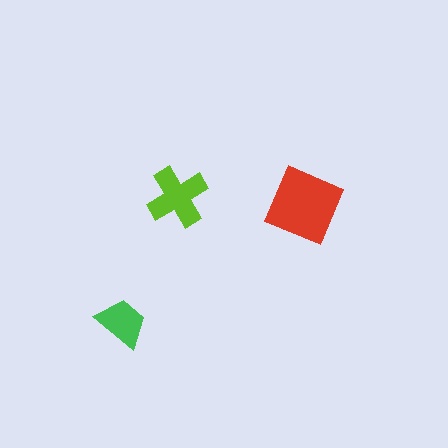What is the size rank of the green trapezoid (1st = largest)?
3rd.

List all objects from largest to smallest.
The red square, the lime cross, the green trapezoid.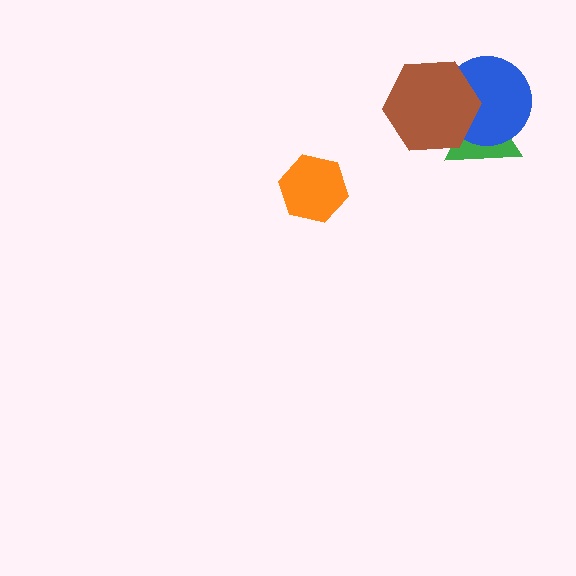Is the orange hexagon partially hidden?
No, no other shape covers it.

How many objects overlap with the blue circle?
2 objects overlap with the blue circle.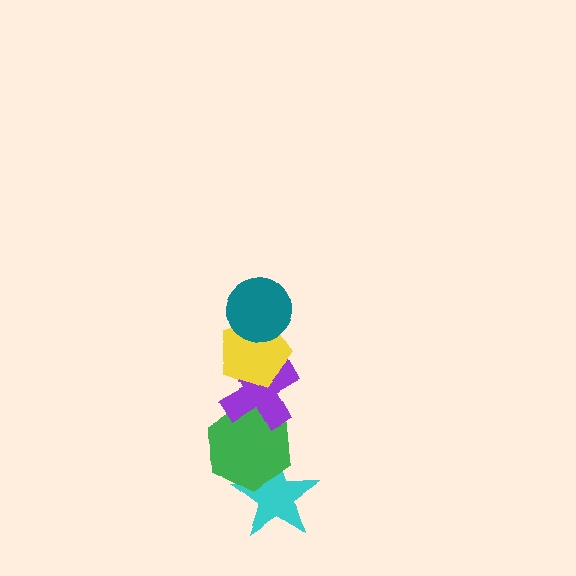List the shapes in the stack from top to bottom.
From top to bottom: the teal circle, the yellow pentagon, the purple cross, the green hexagon, the cyan star.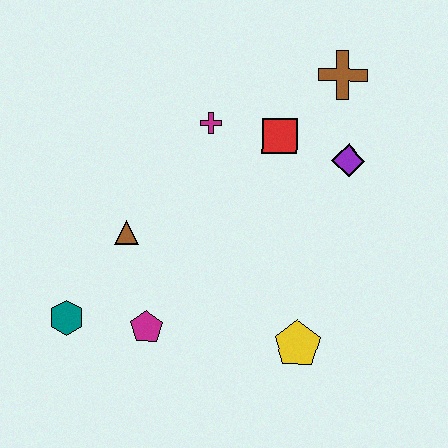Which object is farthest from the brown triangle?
The brown cross is farthest from the brown triangle.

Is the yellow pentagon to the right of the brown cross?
No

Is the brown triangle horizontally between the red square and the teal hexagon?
Yes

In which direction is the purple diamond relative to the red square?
The purple diamond is to the right of the red square.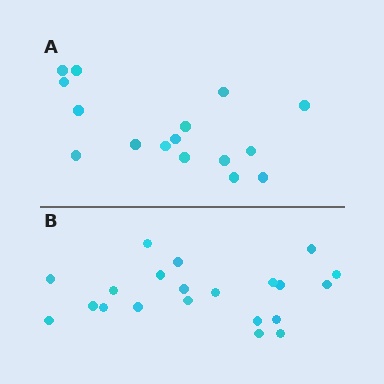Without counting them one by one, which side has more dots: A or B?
Region B (the bottom region) has more dots.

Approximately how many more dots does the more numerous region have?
Region B has about 5 more dots than region A.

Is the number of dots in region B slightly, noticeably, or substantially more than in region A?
Region B has noticeably more, but not dramatically so. The ratio is roughly 1.3 to 1.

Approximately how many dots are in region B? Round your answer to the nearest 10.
About 20 dots. (The exact count is 21, which rounds to 20.)